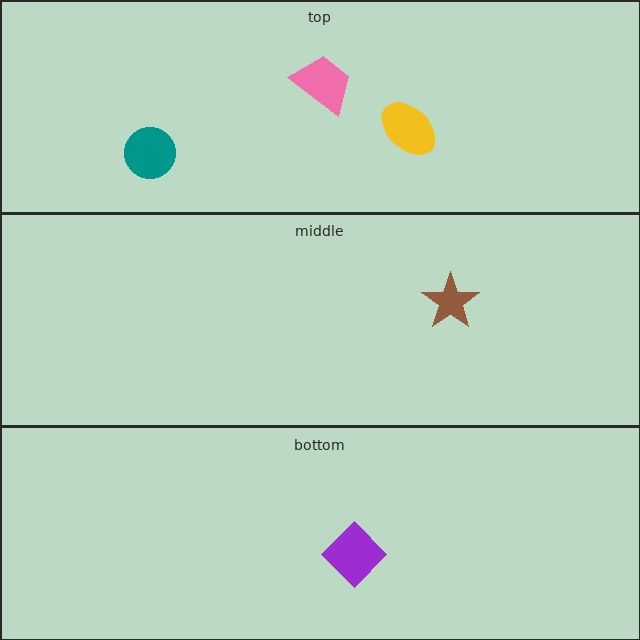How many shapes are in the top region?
3.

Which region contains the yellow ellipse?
The top region.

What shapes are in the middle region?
The brown star.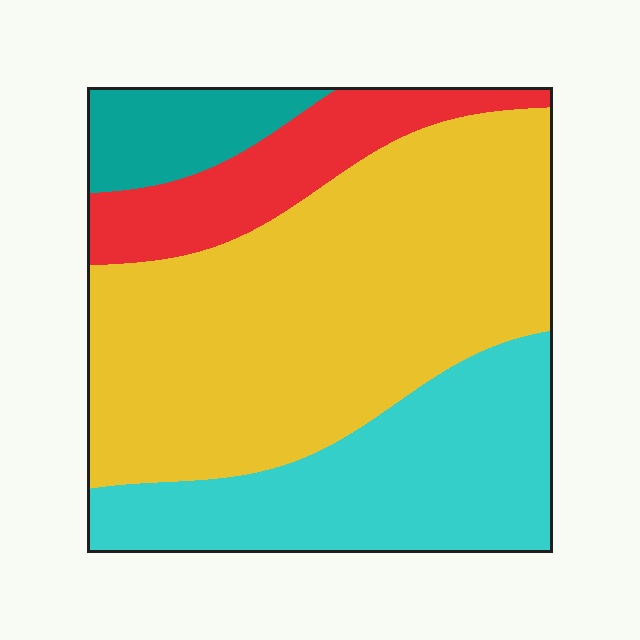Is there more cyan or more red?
Cyan.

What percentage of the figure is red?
Red takes up about one eighth (1/8) of the figure.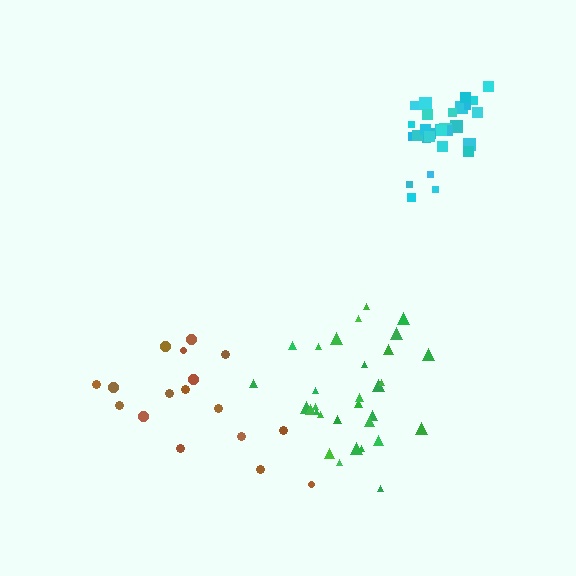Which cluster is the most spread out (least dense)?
Brown.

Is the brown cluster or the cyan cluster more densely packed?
Cyan.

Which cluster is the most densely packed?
Cyan.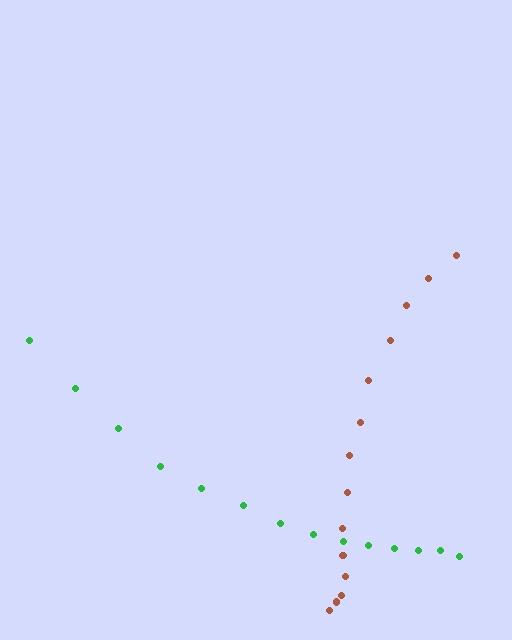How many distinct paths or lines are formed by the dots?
There are 2 distinct paths.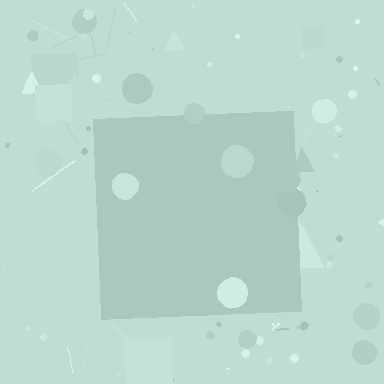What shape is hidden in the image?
A square is hidden in the image.